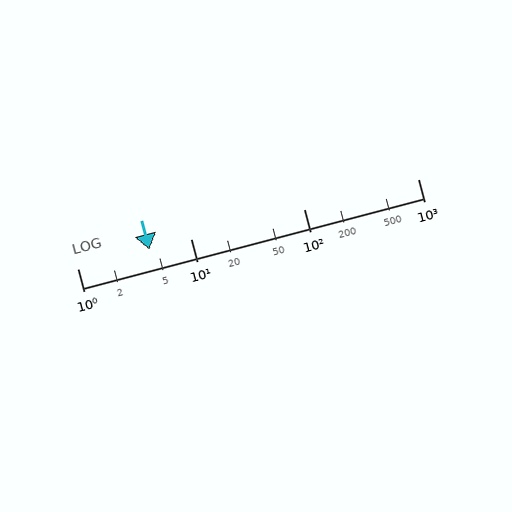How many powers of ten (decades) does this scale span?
The scale spans 3 decades, from 1 to 1000.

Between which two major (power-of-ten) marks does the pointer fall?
The pointer is between 1 and 10.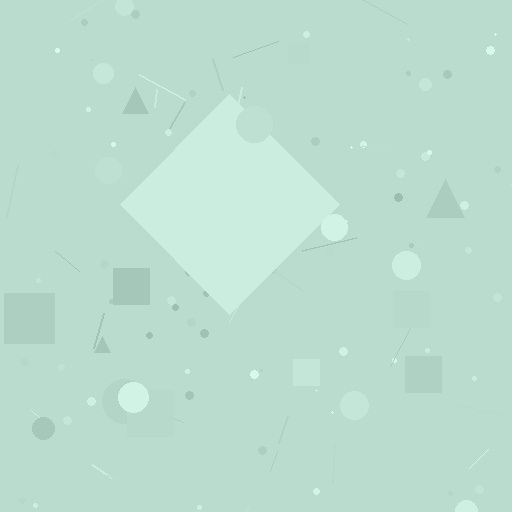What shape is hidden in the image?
A diamond is hidden in the image.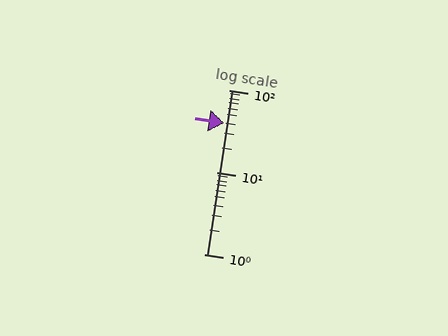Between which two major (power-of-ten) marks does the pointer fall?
The pointer is between 10 and 100.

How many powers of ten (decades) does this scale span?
The scale spans 2 decades, from 1 to 100.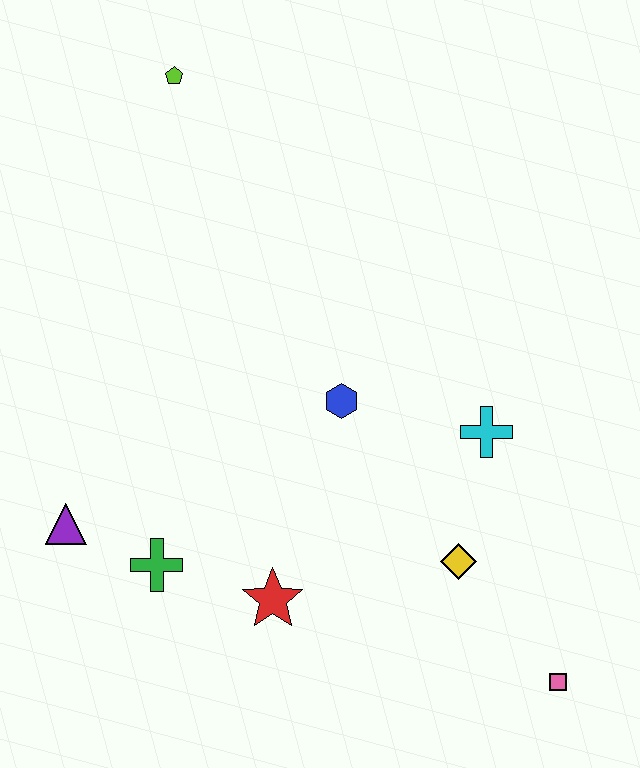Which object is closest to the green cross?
The purple triangle is closest to the green cross.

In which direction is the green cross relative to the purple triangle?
The green cross is to the right of the purple triangle.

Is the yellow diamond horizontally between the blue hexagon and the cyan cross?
Yes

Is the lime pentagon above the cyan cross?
Yes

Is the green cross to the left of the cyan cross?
Yes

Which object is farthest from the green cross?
The lime pentagon is farthest from the green cross.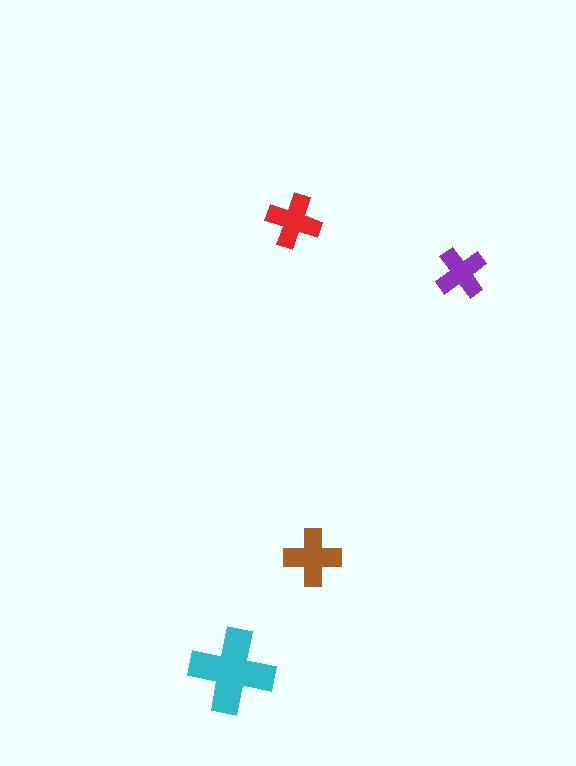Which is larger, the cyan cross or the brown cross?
The cyan one.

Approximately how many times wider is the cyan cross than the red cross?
About 1.5 times wider.